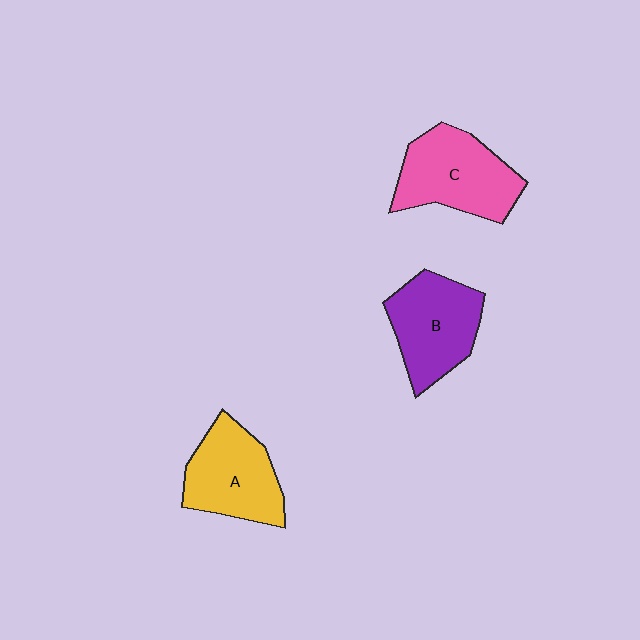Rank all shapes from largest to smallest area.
From largest to smallest: C (pink), B (purple), A (yellow).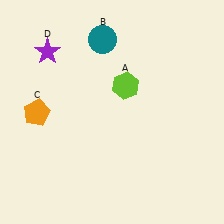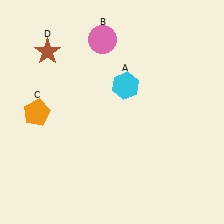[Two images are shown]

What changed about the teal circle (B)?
In Image 1, B is teal. In Image 2, it changed to pink.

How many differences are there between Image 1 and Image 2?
There are 3 differences between the two images.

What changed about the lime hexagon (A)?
In Image 1, A is lime. In Image 2, it changed to cyan.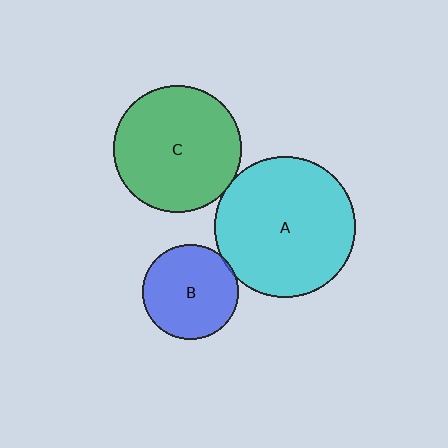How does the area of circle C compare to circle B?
Approximately 1.8 times.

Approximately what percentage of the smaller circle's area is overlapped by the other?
Approximately 5%.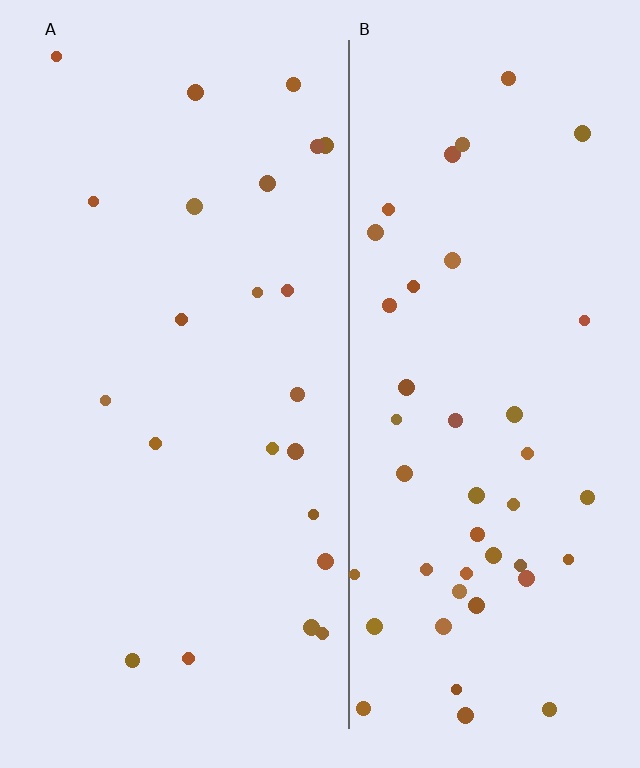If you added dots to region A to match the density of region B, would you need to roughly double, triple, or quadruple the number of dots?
Approximately double.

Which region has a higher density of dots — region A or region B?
B (the right).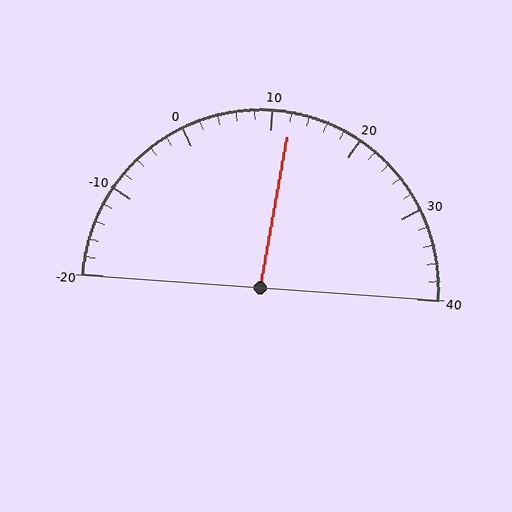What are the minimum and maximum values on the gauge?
The gauge ranges from -20 to 40.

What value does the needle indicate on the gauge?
The needle indicates approximately 12.